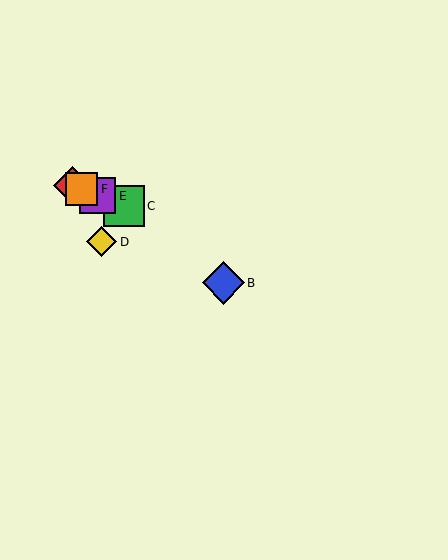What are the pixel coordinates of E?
Object E is at (98, 196).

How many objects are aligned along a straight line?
4 objects (A, C, E, F) are aligned along a straight line.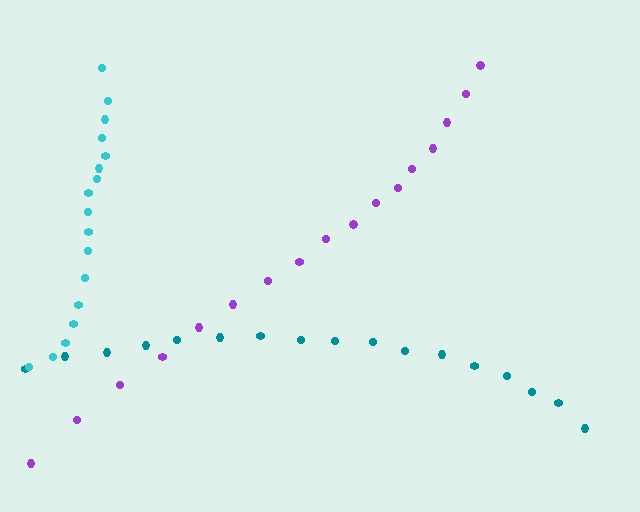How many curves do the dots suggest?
There are 3 distinct paths.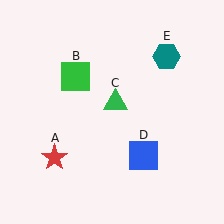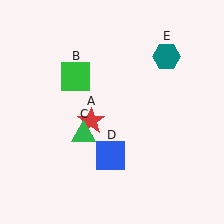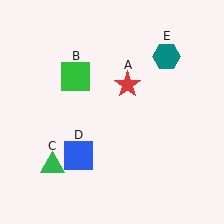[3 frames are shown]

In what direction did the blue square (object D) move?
The blue square (object D) moved left.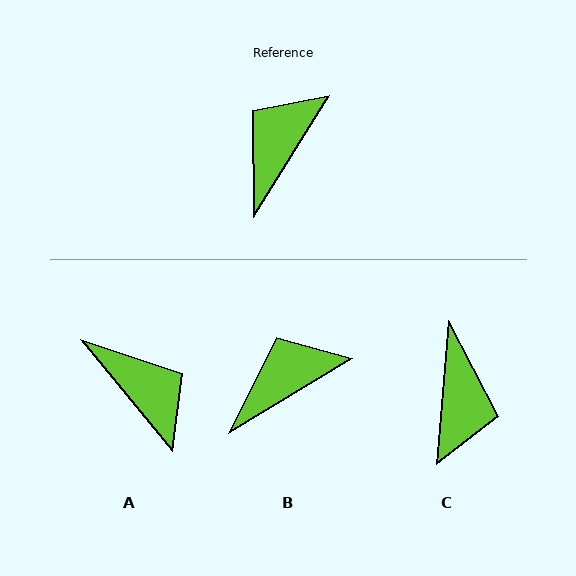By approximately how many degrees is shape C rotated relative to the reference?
Approximately 153 degrees clockwise.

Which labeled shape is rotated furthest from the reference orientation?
C, about 153 degrees away.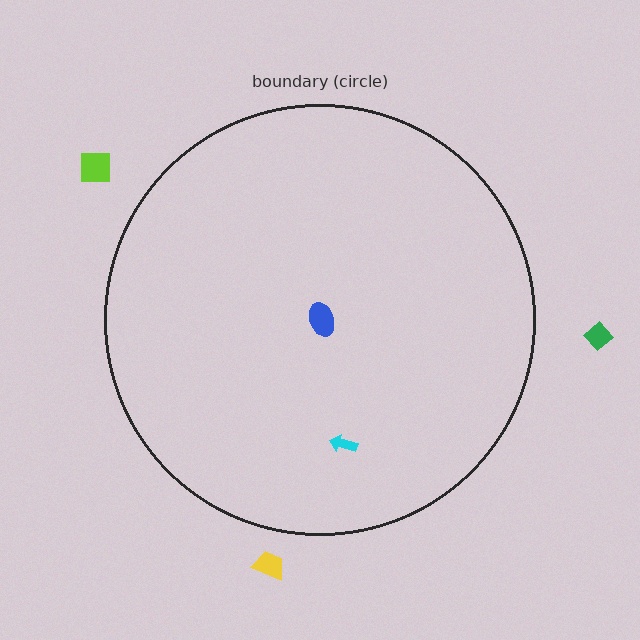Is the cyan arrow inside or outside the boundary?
Inside.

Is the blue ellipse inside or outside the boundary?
Inside.